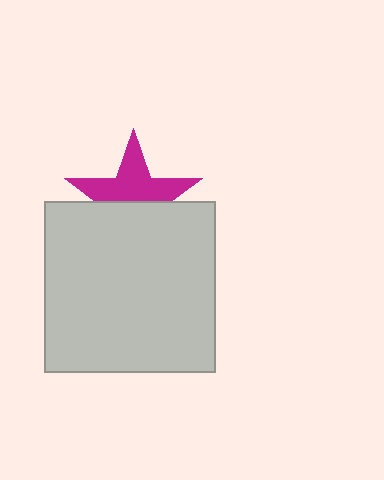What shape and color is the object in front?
The object in front is a light gray square.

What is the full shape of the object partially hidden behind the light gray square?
The partially hidden object is a magenta star.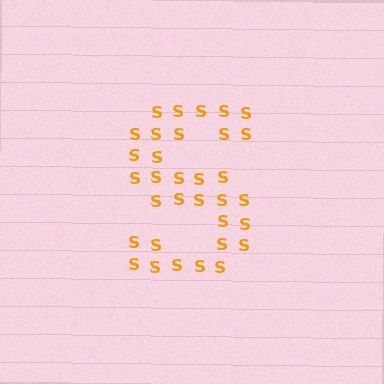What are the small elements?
The small elements are letter S's.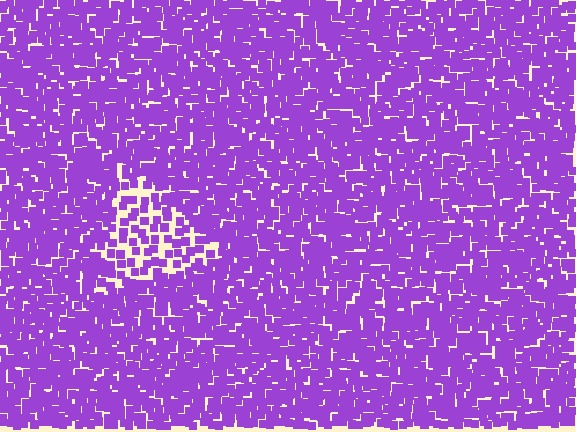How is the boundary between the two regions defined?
The boundary is defined by a change in element density (approximately 2.1x ratio). All elements are the same color, size, and shape.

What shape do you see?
I see a triangle.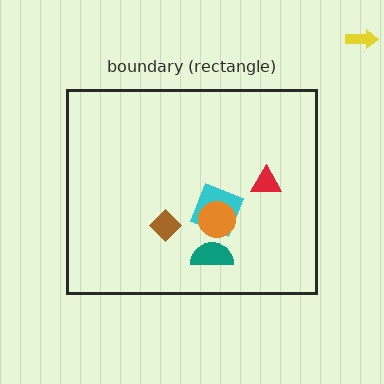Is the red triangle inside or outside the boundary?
Inside.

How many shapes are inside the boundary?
5 inside, 1 outside.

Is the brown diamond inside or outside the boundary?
Inside.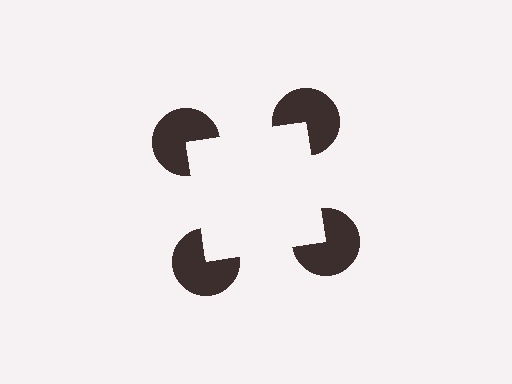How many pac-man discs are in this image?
There are 4 — one at each vertex of the illusory square.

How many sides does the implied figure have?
4 sides.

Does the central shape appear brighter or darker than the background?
It typically appears slightly brighter than the background, even though no actual brightness change is drawn.